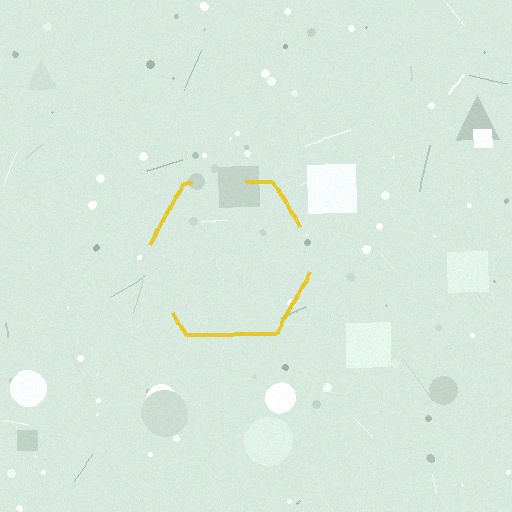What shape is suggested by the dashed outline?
The dashed outline suggests a hexagon.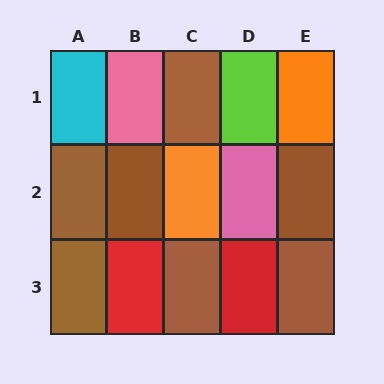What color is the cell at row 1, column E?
Orange.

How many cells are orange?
2 cells are orange.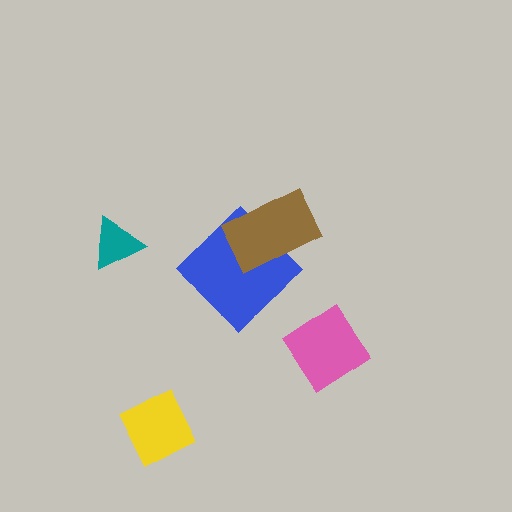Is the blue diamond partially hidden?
Yes, it is partially covered by another shape.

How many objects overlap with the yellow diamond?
0 objects overlap with the yellow diamond.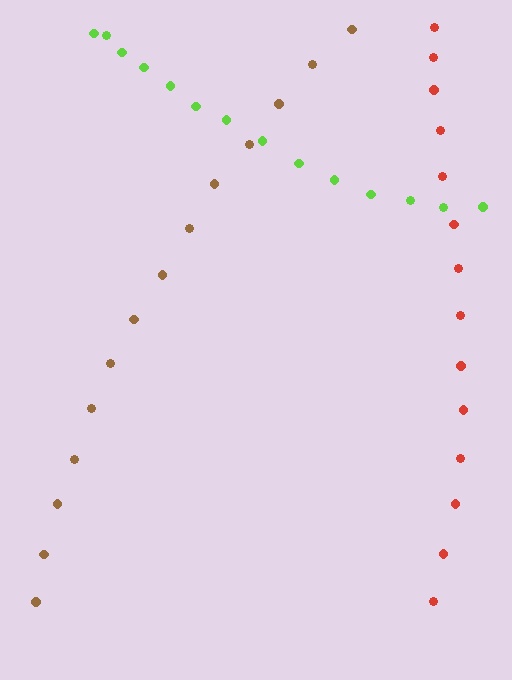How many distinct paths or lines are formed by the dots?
There are 3 distinct paths.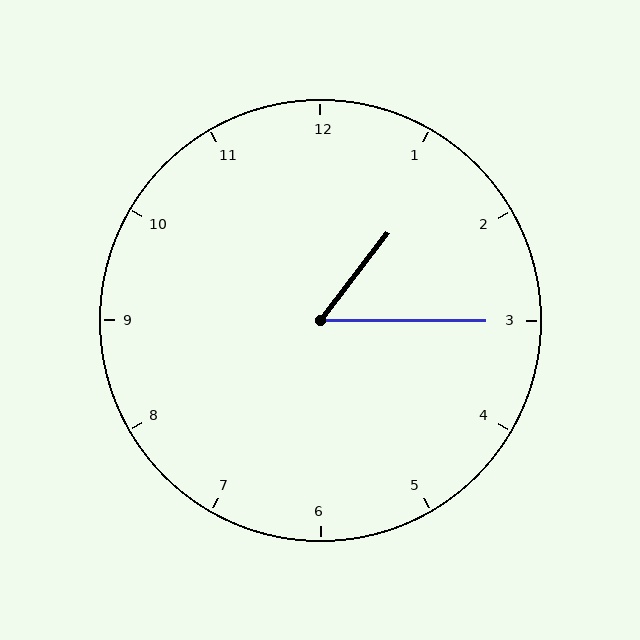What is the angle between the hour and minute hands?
Approximately 52 degrees.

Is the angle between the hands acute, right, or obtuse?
It is acute.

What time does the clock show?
1:15.